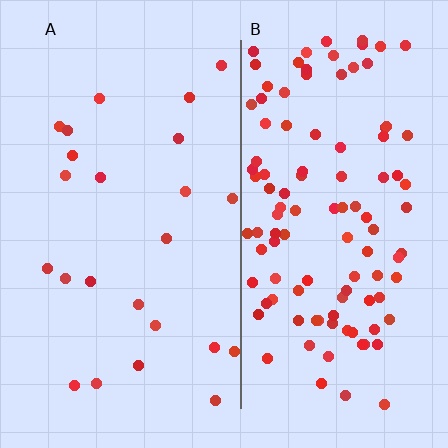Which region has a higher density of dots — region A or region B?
B (the right).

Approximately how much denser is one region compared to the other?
Approximately 4.7× — region B over region A.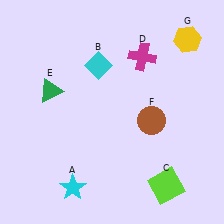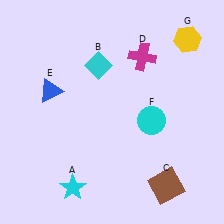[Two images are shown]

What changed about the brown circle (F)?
In Image 1, F is brown. In Image 2, it changed to cyan.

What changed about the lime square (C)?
In Image 1, C is lime. In Image 2, it changed to brown.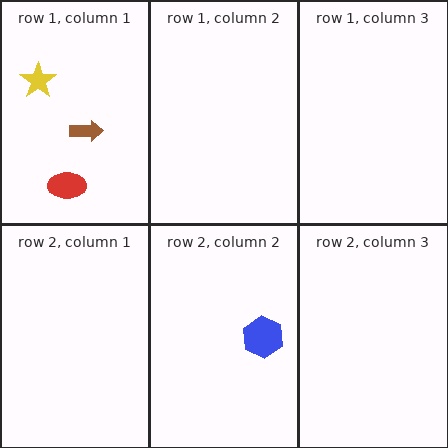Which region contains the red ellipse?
The row 1, column 1 region.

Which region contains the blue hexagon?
The row 2, column 2 region.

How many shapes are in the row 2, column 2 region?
1.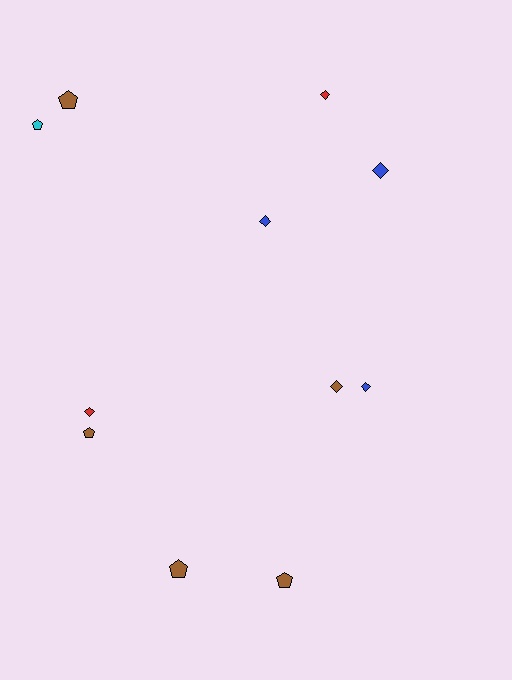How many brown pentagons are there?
There are 4 brown pentagons.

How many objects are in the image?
There are 11 objects.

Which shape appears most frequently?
Diamond, with 6 objects.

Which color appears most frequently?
Brown, with 5 objects.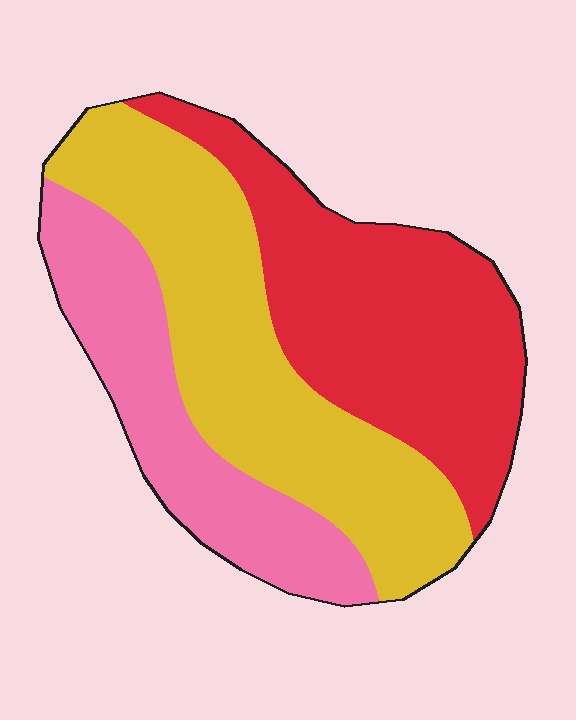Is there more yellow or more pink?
Yellow.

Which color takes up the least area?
Pink, at roughly 25%.